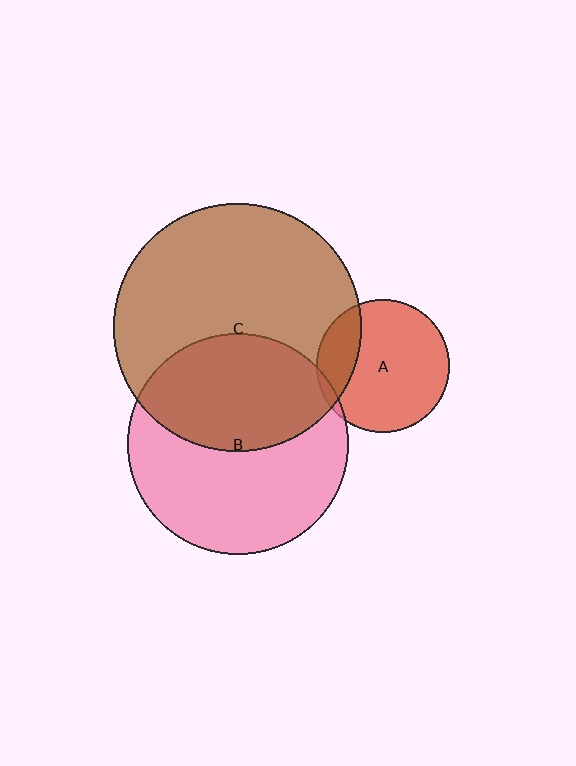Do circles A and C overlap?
Yes.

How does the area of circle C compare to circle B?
Approximately 1.3 times.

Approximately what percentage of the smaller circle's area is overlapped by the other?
Approximately 20%.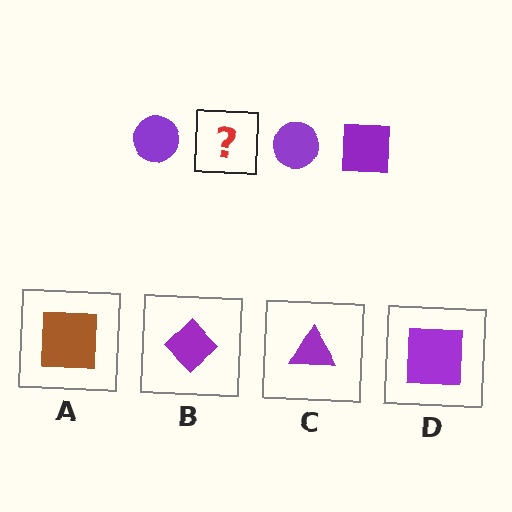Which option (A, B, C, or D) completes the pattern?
D.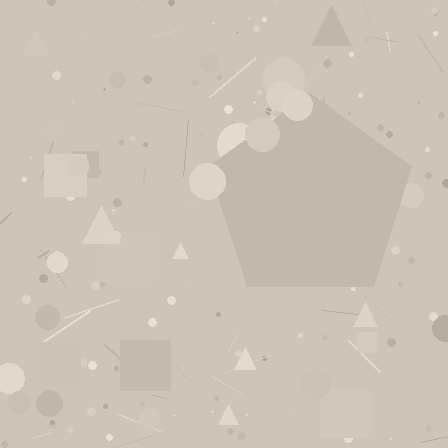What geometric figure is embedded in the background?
A pentagon is embedded in the background.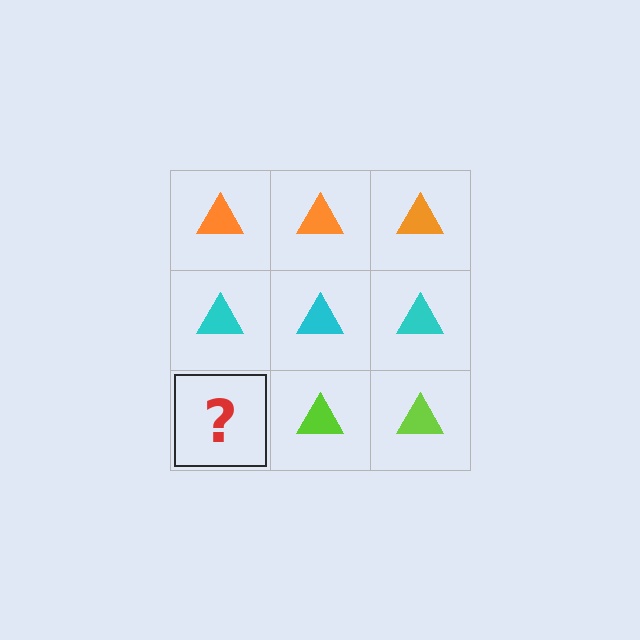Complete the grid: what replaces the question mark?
The question mark should be replaced with a lime triangle.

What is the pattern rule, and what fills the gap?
The rule is that each row has a consistent color. The gap should be filled with a lime triangle.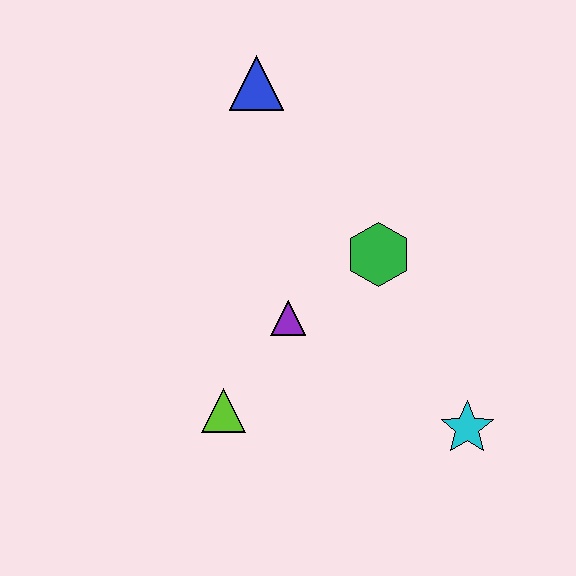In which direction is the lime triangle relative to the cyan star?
The lime triangle is to the left of the cyan star.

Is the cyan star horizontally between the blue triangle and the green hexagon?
No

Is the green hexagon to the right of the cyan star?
No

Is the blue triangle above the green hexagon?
Yes